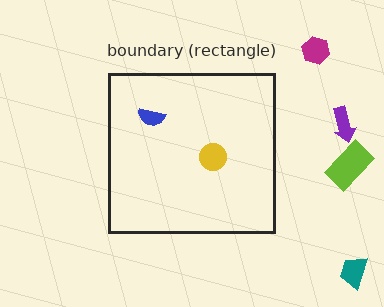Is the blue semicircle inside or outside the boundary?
Inside.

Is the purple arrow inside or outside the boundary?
Outside.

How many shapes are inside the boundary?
2 inside, 4 outside.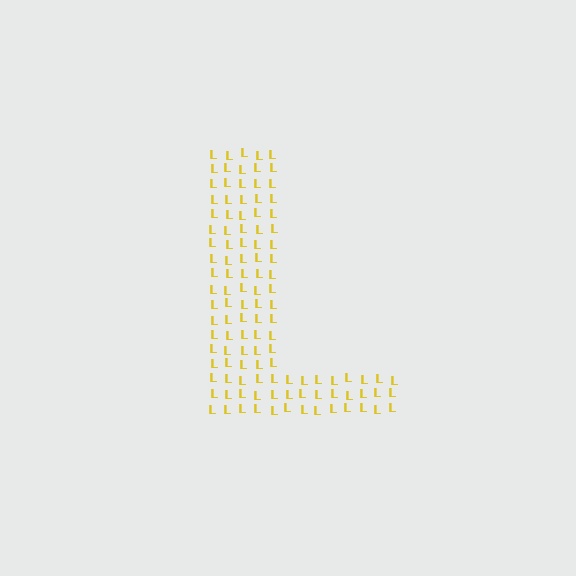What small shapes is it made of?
It is made of small letter L's.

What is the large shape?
The large shape is the letter L.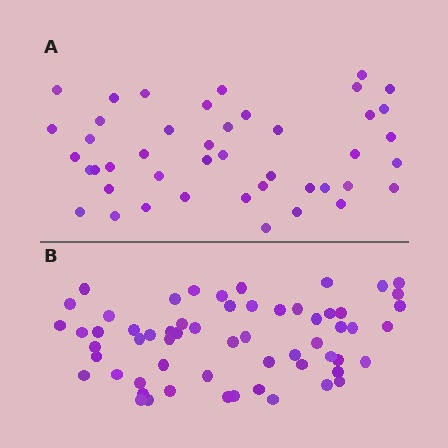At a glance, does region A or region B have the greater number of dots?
Region B (the bottom region) has more dots.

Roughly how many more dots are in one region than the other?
Region B has approximately 15 more dots than region A.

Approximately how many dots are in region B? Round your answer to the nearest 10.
About 60 dots.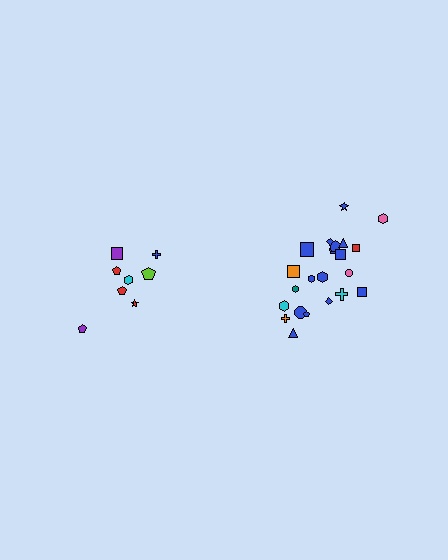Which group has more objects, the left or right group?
The right group.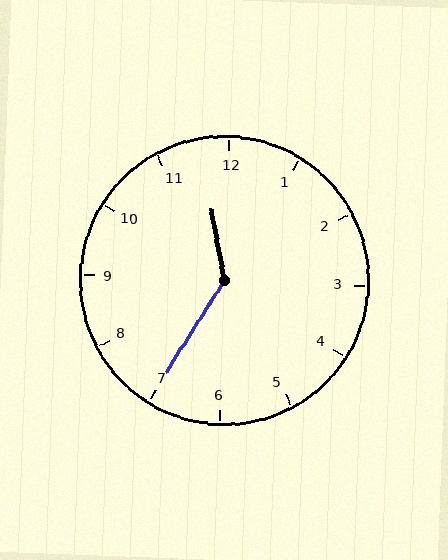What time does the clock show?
11:35.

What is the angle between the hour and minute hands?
Approximately 138 degrees.